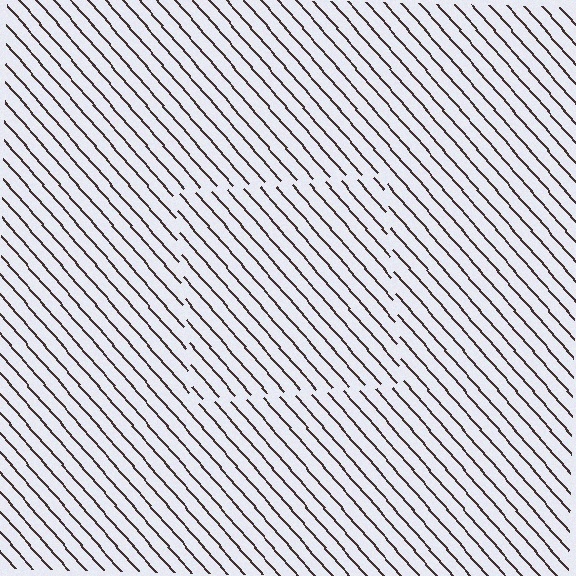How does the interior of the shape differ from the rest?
The interior of the shape contains the same grating, shifted by half a period — the contour is defined by the phase discontinuity where line-ends from the inner and outer gratings abut.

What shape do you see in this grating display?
An illusory square. The interior of the shape contains the same grating, shifted by half a period — the contour is defined by the phase discontinuity where line-ends from the inner and outer gratings abut.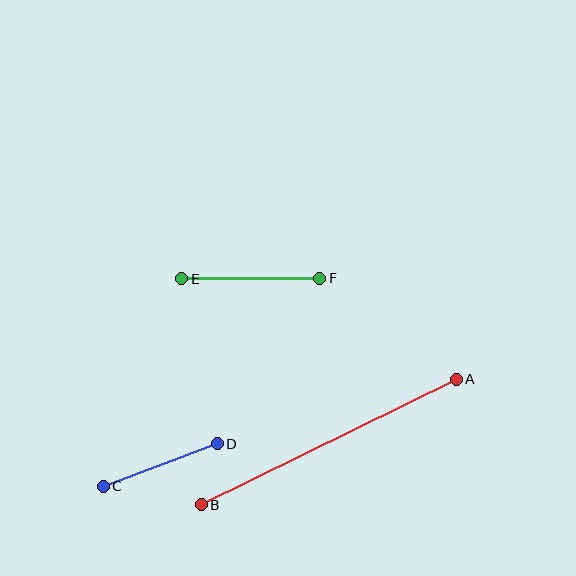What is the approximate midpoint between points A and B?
The midpoint is at approximately (329, 442) pixels.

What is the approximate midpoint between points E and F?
The midpoint is at approximately (251, 278) pixels.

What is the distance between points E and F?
The distance is approximately 138 pixels.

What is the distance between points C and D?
The distance is approximately 122 pixels.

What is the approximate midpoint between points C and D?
The midpoint is at approximately (160, 465) pixels.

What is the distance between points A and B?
The distance is approximately 284 pixels.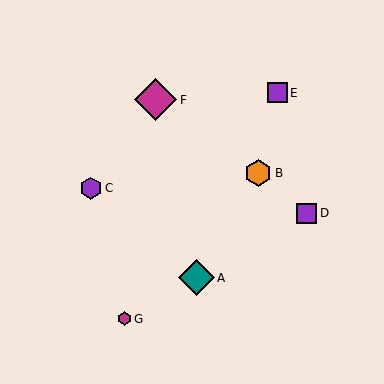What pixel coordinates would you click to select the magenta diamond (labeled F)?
Click at (156, 100) to select the magenta diamond F.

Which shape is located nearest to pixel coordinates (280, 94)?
The purple square (labeled E) at (277, 93) is nearest to that location.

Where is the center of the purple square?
The center of the purple square is at (277, 93).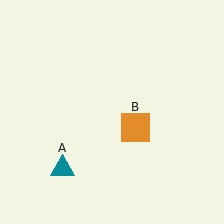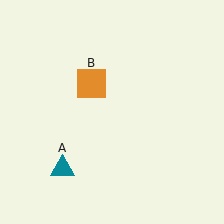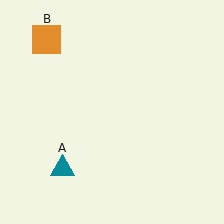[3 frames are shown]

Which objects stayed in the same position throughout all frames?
Teal triangle (object A) remained stationary.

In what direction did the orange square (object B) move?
The orange square (object B) moved up and to the left.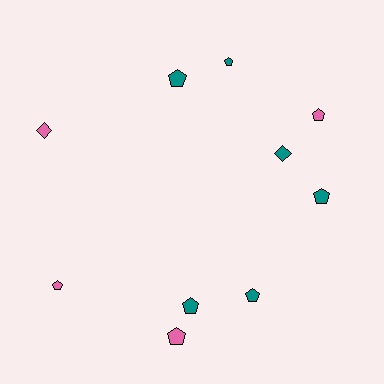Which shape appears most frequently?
Pentagon, with 8 objects.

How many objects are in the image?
There are 10 objects.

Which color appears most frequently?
Teal, with 6 objects.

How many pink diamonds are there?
There is 1 pink diamond.